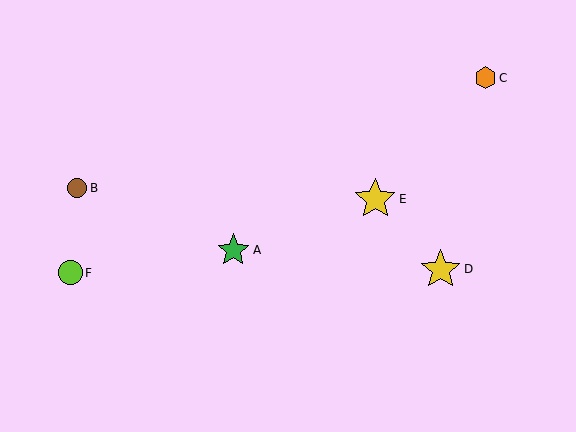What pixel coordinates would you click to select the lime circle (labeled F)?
Click at (70, 273) to select the lime circle F.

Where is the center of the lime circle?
The center of the lime circle is at (70, 273).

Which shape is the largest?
The yellow star (labeled E) is the largest.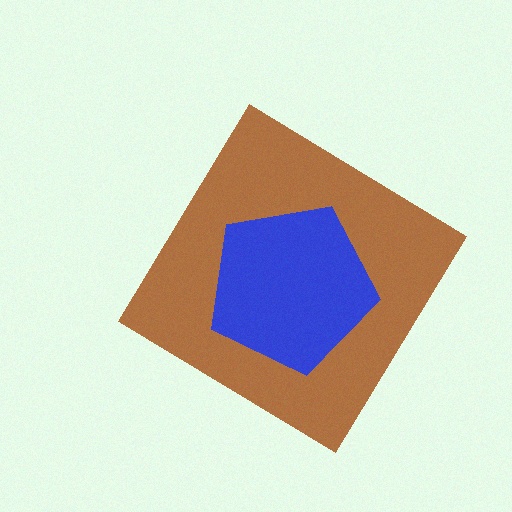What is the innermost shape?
The blue pentagon.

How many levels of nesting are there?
2.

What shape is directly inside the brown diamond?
The blue pentagon.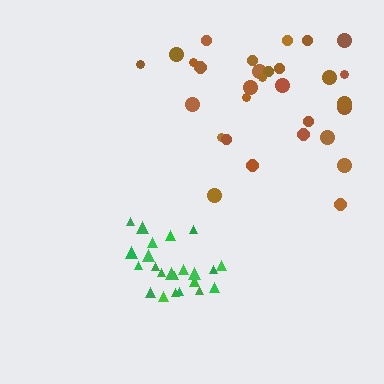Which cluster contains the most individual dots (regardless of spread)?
Brown (30).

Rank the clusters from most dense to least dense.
green, brown.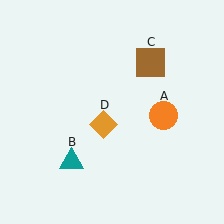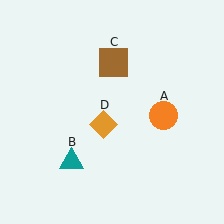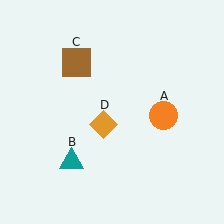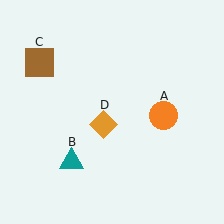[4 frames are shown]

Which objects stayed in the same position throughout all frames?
Orange circle (object A) and teal triangle (object B) and orange diamond (object D) remained stationary.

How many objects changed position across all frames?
1 object changed position: brown square (object C).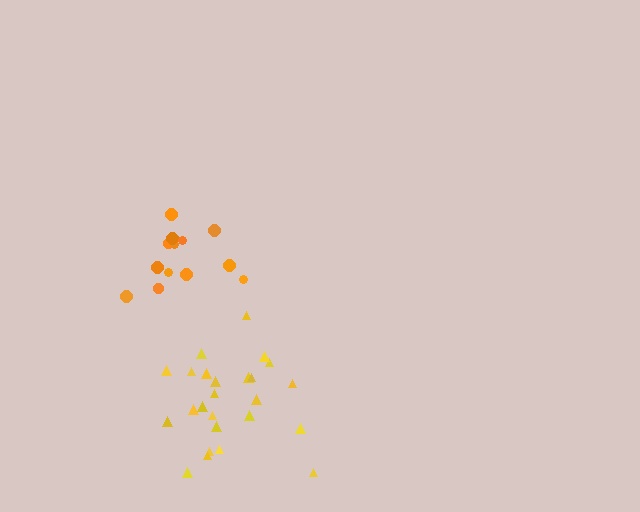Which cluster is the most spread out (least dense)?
Yellow.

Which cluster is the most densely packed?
Orange.